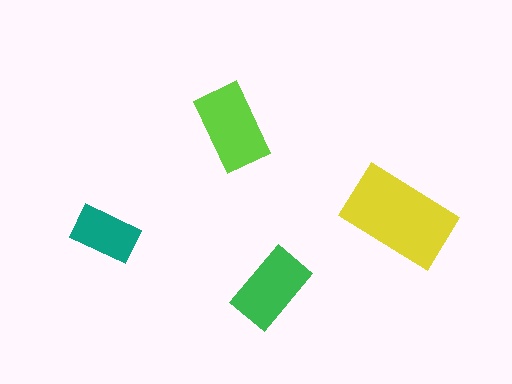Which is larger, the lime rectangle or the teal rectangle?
The lime one.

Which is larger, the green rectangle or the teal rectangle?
The green one.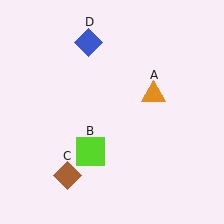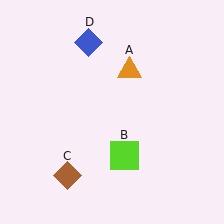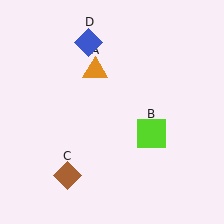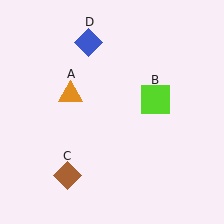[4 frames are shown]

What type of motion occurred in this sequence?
The orange triangle (object A), lime square (object B) rotated counterclockwise around the center of the scene.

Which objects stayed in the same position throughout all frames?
Brown diamond (object C) and blue diamond (object D) remained stationary.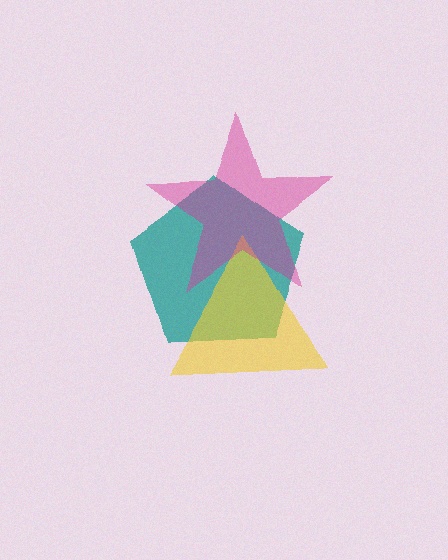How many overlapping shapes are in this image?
There are 3 overlapping shapes in the image.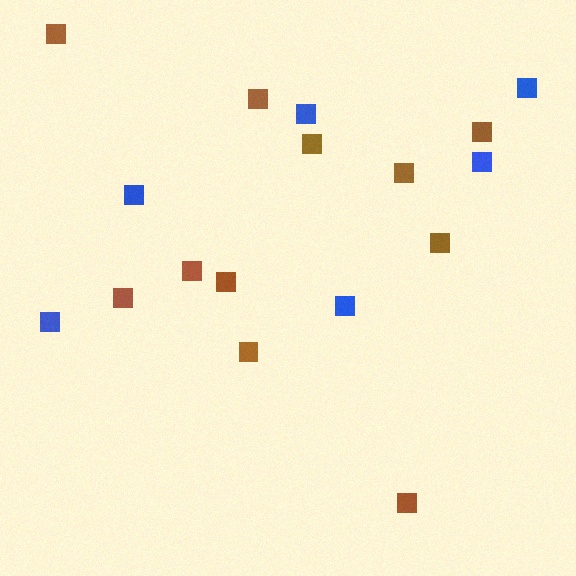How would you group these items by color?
There are 2 groups: one group of blue squares (6) and one group of brown squares (11).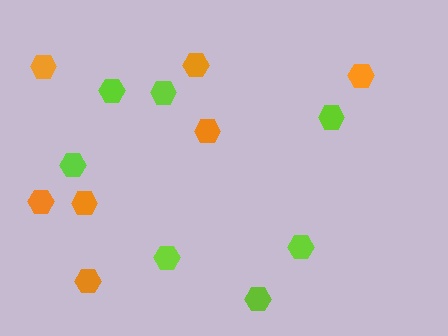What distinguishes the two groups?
There are 2 groups: one group of lime hexagons (7) and one group of orange hexagons (7).